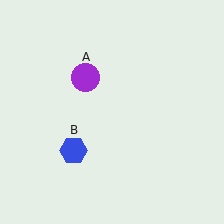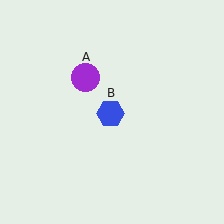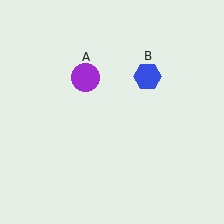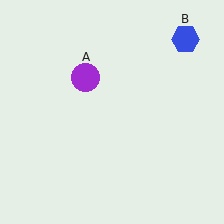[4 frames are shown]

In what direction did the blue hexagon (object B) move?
The blue hexagon (object B) moved up and to the right.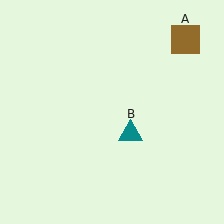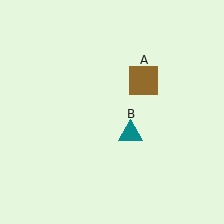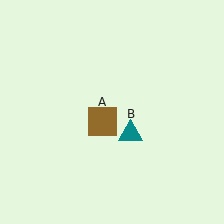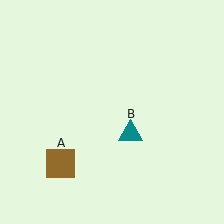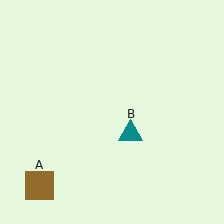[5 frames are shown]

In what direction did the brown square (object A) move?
The brown square (object A) moved down and to the left.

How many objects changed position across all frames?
1 object changed position: brown square (object A).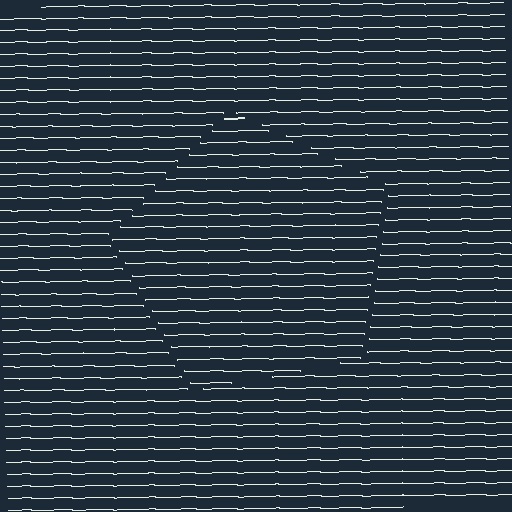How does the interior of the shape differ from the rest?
The interior of the shape contains the same grating, shifted by half a period — the contour is defined by the phase discontinuity where line-ends from the inner and outer gratings abut.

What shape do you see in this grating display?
An illusory pentagon. The interior of the shape contains the same grating, shifted by half a period — the contour is defined by the phase discontinuity where line-ends from the inner and outer gratings abut.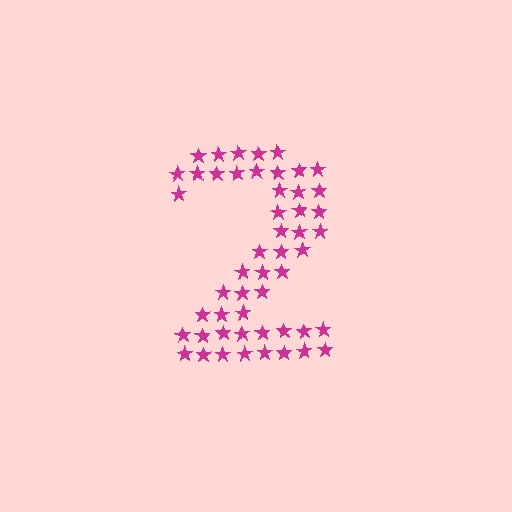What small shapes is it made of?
It is made of small stars.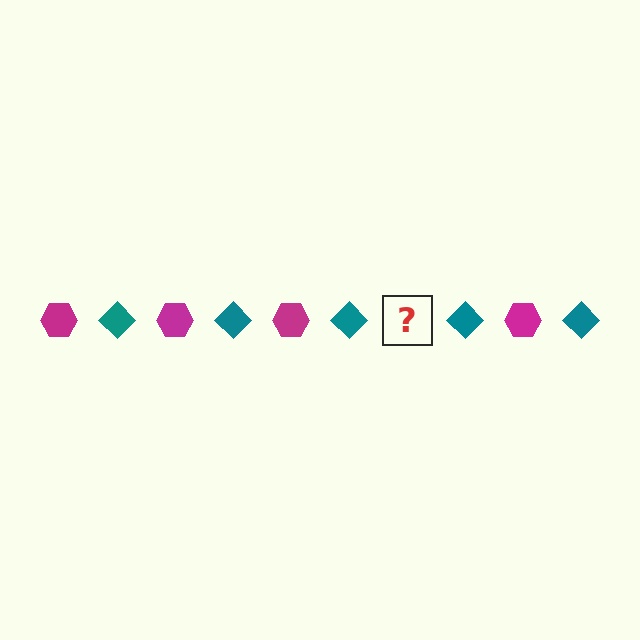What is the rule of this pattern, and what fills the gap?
The rule is that the pattern alternates between magenta hexagon and teal diamond. The gap should be filled with a magenta hexagon.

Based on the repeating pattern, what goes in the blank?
The blank should be a magenta hexagon.